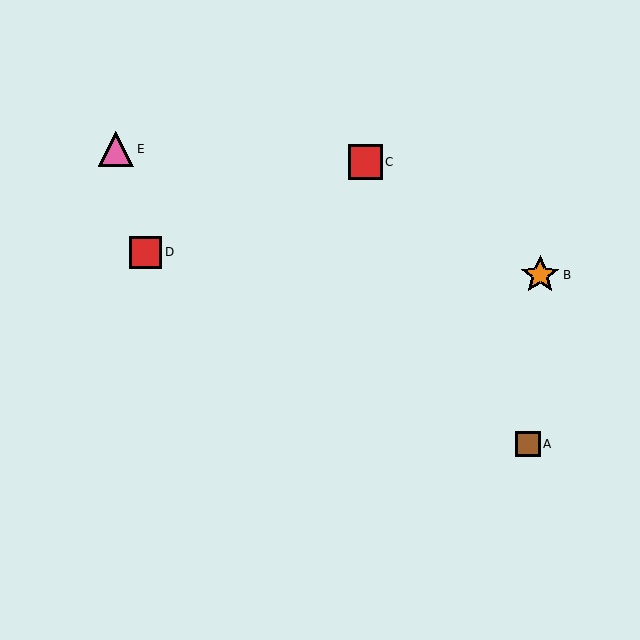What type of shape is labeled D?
Shape D is a red square.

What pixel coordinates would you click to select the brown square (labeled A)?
Click at (528, 444) to select the brown square A.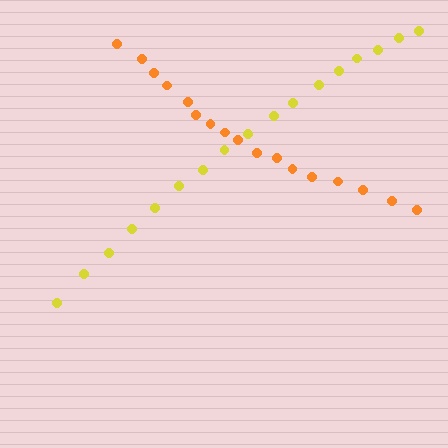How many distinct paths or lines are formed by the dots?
There are 2 distinct paths.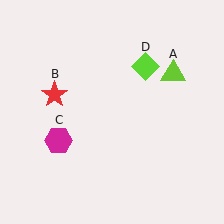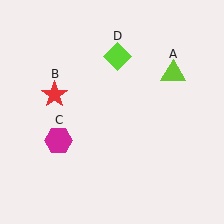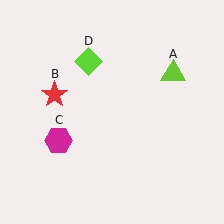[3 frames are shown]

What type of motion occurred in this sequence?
The lime diamond (object D) rotated counterclockwise around the center of the scene.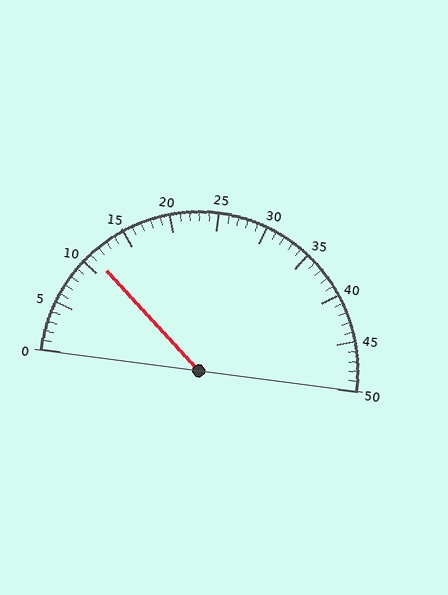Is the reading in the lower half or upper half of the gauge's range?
The reading is in the lower half of the range (0 to 50).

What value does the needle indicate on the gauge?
The needle indicates approximately 11.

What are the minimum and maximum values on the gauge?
The gauge ranges from 0 to 50.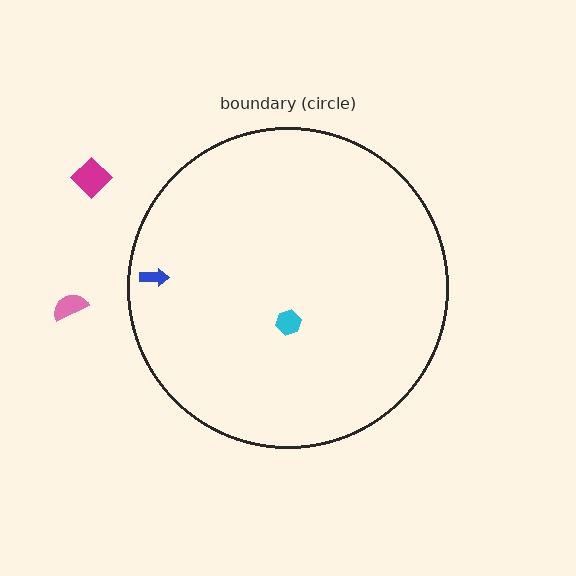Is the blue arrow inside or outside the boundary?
Inside.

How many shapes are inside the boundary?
2 inside, 2 outside.